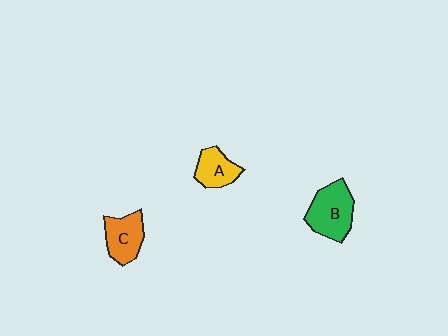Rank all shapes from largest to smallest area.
From largest to smallest: B (green), C (orange), A (yellow).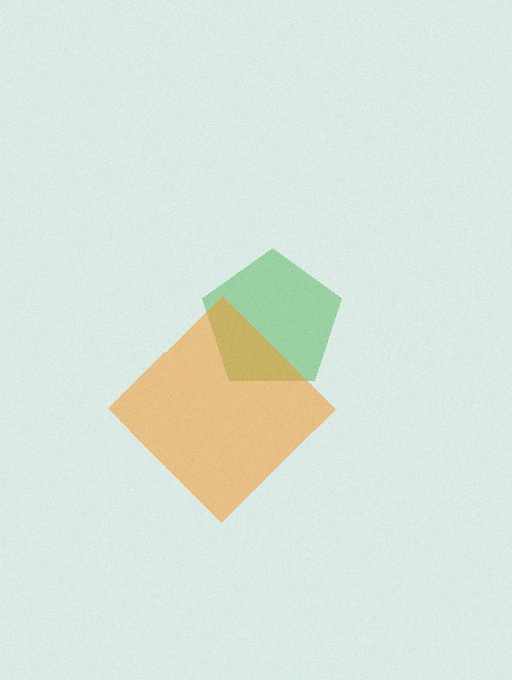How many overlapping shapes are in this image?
There are 2 overlapping shapes in the image.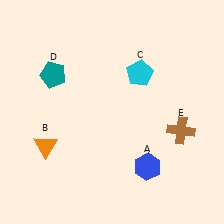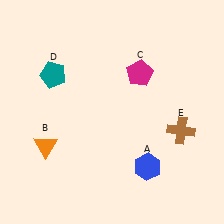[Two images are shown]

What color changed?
The pentagon (C) changed from cyan in Image 1 to magenta in Image 2.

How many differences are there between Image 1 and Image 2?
There is 1 difference between the two images.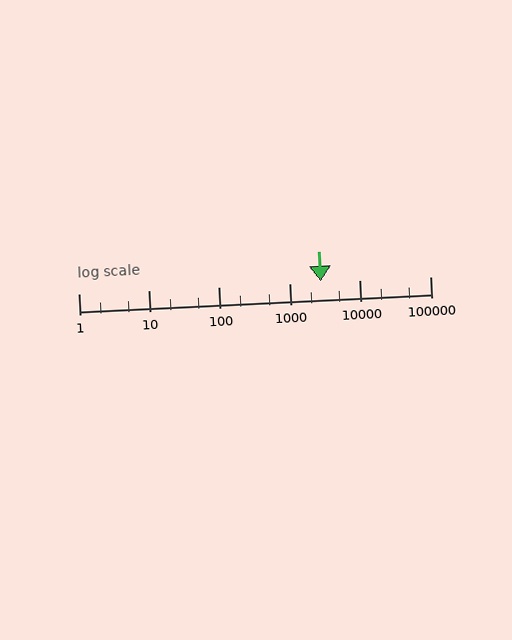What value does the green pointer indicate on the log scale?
The pointer indicates approximately 2800.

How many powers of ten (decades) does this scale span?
The scale spans 5 decades, from 1 to 100000.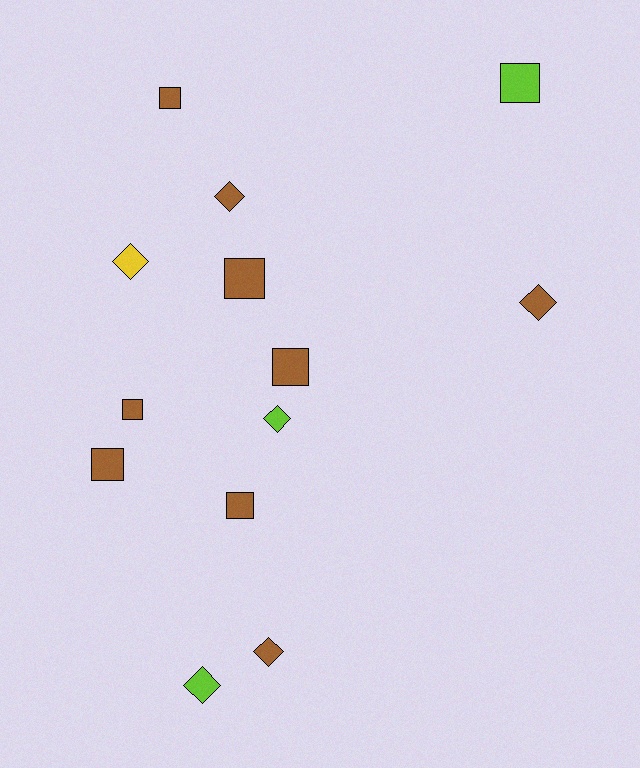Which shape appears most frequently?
Square, with 7 objects.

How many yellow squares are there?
There are no yellow squares.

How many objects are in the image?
There are 13 objects.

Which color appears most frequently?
Brown, with 9 objects.